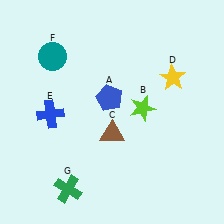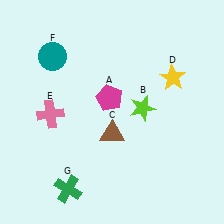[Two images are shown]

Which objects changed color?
A changed from blue to magenta. E changed from blue to pink.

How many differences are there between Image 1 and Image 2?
There are 2 differences between the two images.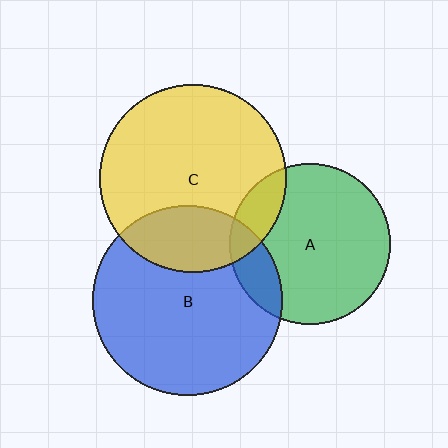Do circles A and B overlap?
Yes.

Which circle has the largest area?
Circle B (blue).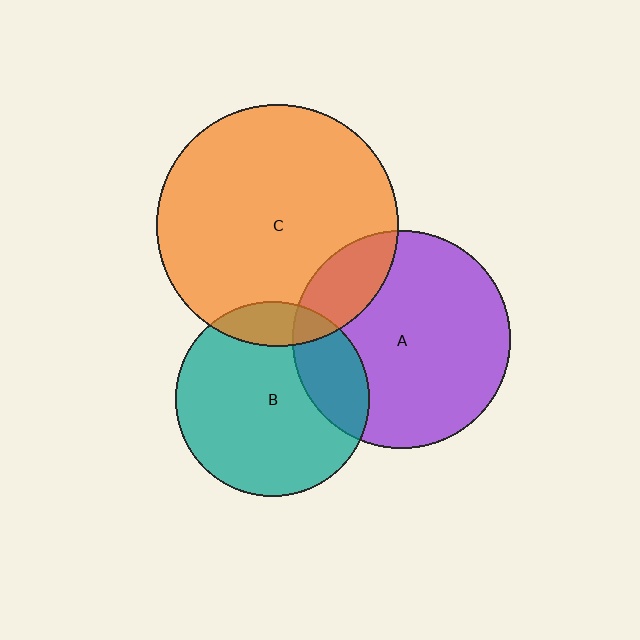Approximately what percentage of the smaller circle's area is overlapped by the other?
Approximately 15%.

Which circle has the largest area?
Circle C (orange).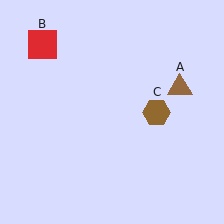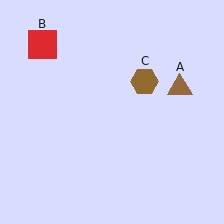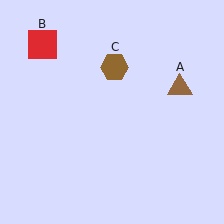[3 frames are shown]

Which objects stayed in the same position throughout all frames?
Brown triangle (object A) and red square (object B) remained stationary.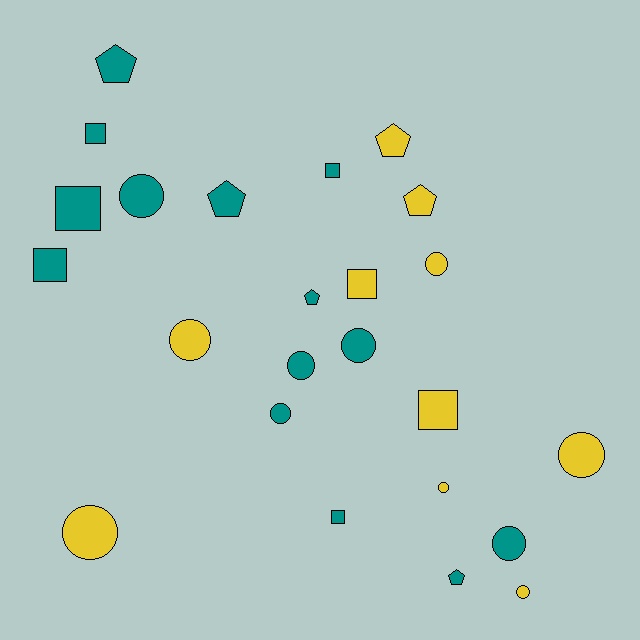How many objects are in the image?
There are 24 objects.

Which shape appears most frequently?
Circle, with 11 objects.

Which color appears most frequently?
Teal, with 14 objects.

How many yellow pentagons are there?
There are 2 yellow pentagons.